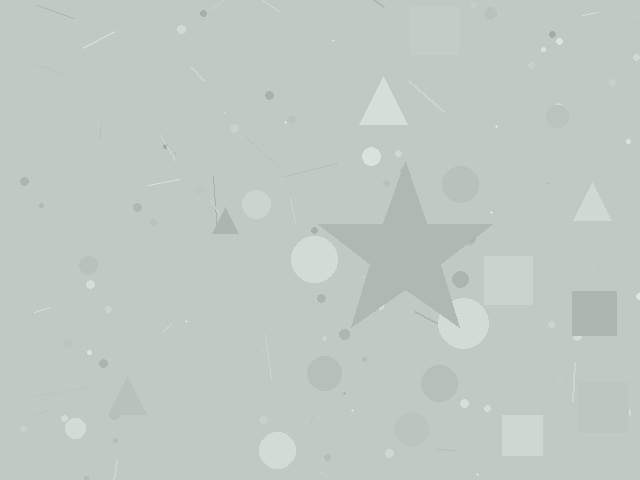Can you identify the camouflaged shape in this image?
The camouflaged shape is a star.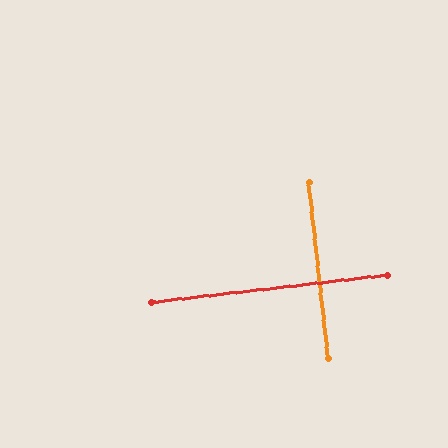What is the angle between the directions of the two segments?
Approximately 90 degrees.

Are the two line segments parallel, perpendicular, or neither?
Perpendicular — they meet at approximately 90°.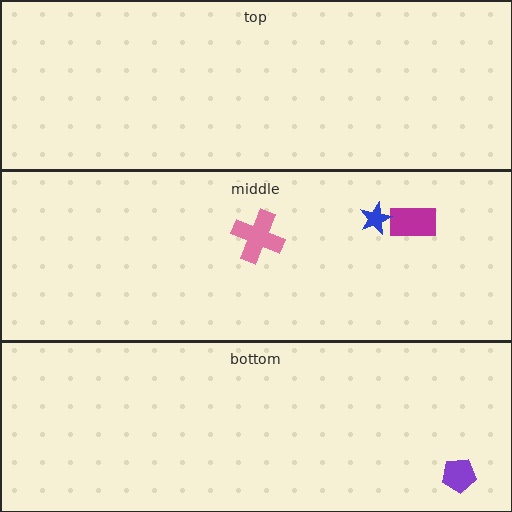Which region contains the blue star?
The middle region.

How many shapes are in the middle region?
3.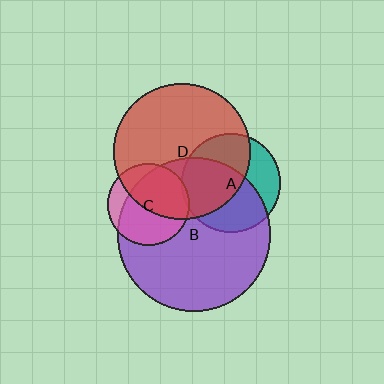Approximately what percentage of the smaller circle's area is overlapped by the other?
Approximately 35%.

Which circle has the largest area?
Circle B (purple).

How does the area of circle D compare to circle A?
Approximately 1.9 times.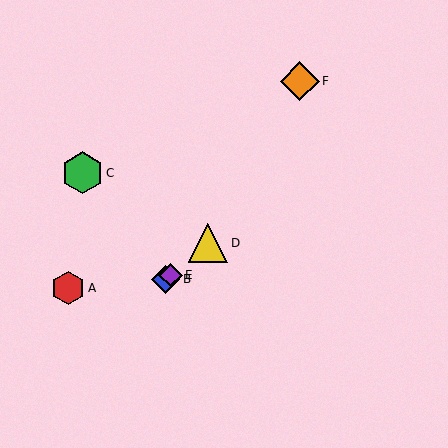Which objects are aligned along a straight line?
Objects B, D, E are aligned along a straight line.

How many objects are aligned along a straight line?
3 objects (B, D, E) are aligned along a straight line.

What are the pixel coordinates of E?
Object E is at (170, 275).